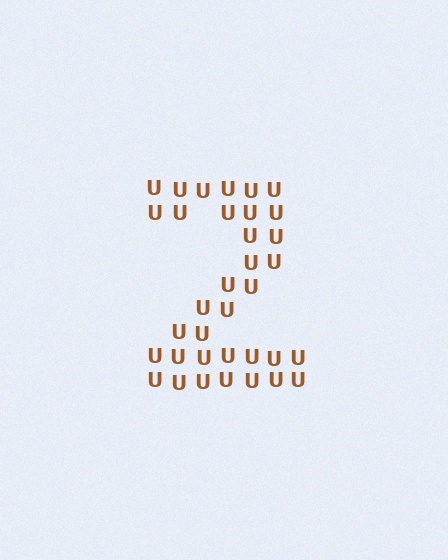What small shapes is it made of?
It is made of small letter U's.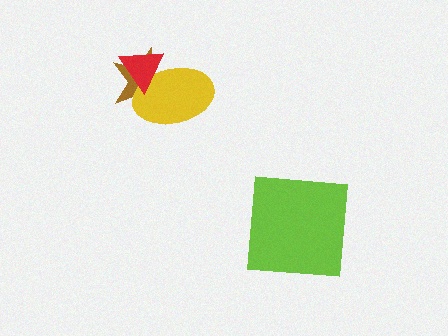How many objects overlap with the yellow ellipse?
2 objects overlap with the yellow ellipse.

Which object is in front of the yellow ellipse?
The red triangle is in front of the yellow ellipse.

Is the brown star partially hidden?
Yes, it is partially covered by another shape.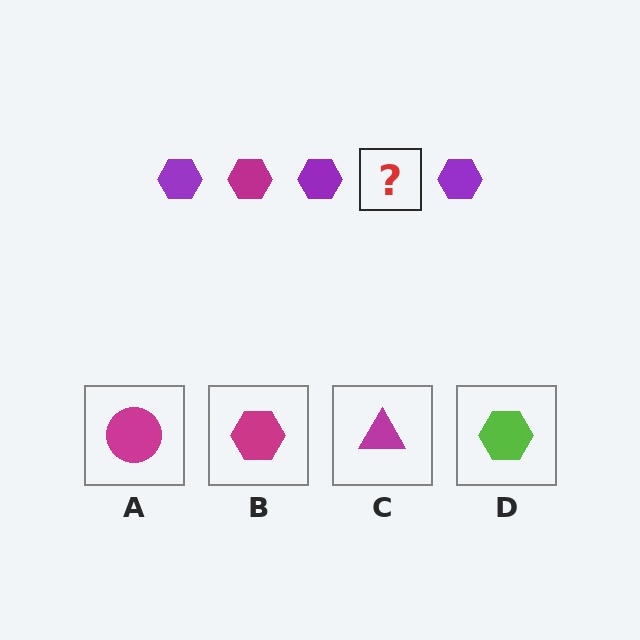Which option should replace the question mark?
Option B.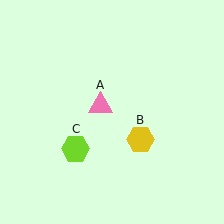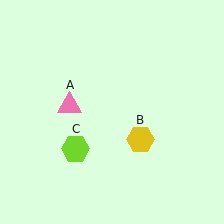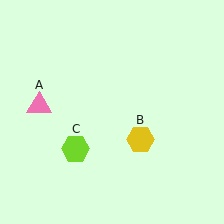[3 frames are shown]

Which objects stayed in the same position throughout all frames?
Yellow hexagon (object B) and lime hexagon (object C) remained stationary.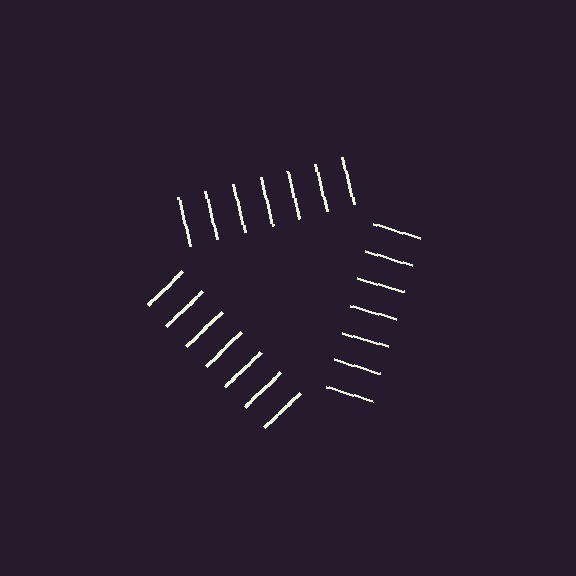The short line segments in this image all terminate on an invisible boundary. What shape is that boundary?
An illusory triangle — the line segments terminate on its edges but no continuous stroke is drawn.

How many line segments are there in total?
21 — 7 along each of the 3 edges.